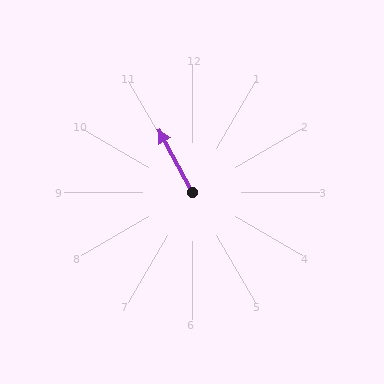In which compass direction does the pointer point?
Northwest.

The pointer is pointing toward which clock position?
Roughly 11 o'clock.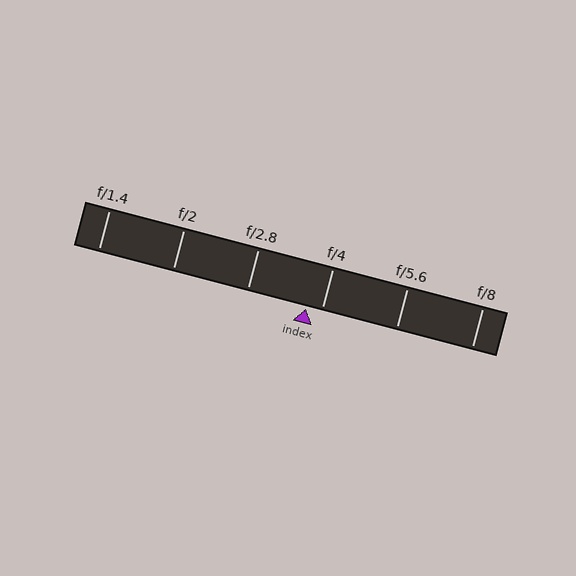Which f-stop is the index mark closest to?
The index mark is closest to f/4.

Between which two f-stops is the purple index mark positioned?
The index mark is between f/2.8 and f/4.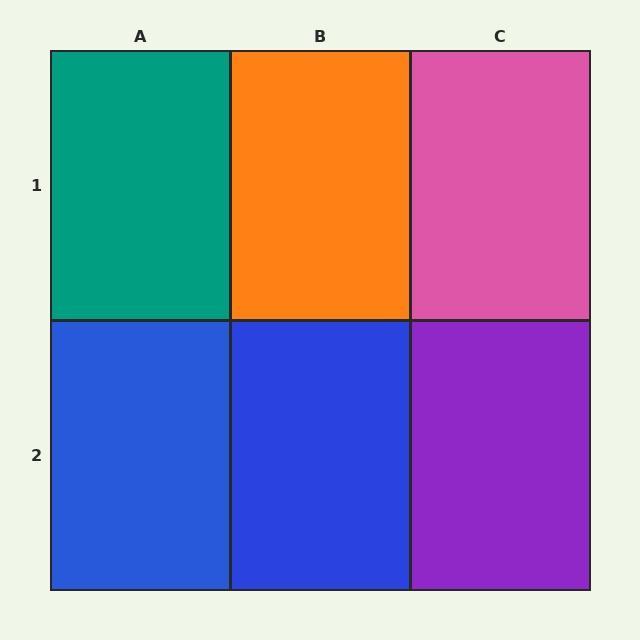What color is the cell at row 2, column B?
Blue.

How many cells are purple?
1 cell is purple.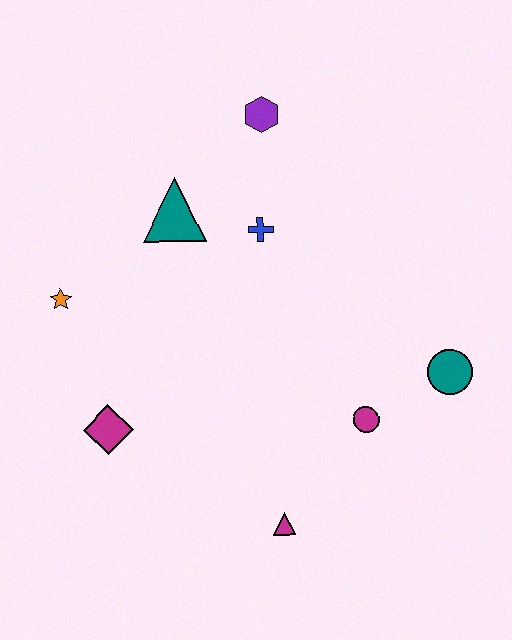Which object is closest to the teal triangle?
The blue cross is closest to the teal triangle.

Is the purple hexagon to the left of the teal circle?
Yes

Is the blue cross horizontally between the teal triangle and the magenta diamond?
No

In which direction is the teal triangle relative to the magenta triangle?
The teal triangle is above the magenta triangle.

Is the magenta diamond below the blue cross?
Yes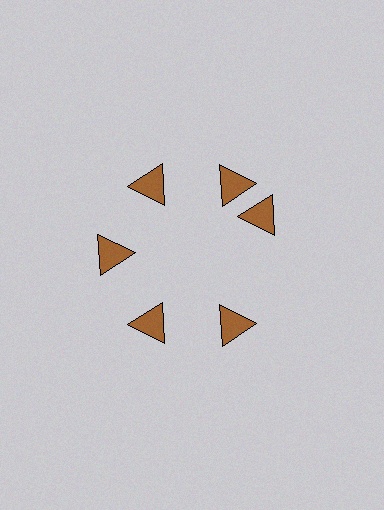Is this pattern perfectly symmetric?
No. The 6 brown triangles are arranged in a ring, but one element near the 3 o'clock position is rotated out of alignment along the ring, breaking the 6-fold rotational symmetry.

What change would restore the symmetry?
The symmetry would be restored by rotating it back into even spacing with its neighbors so that all 6 triangles sit at equal angles and equal distance from the center.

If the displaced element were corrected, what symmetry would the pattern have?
It would have 6-fold rotational symmetry — the pattern would map onto itself every 60 degrees.